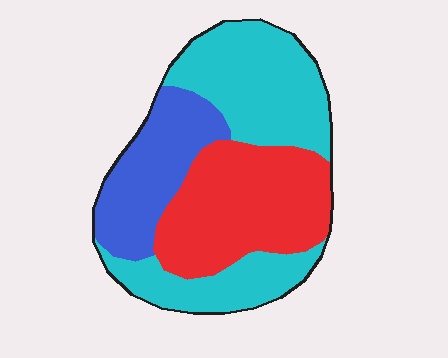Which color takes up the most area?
Cyan, at roughly 45%.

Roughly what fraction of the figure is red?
Red takes up between a third and a half of the figure.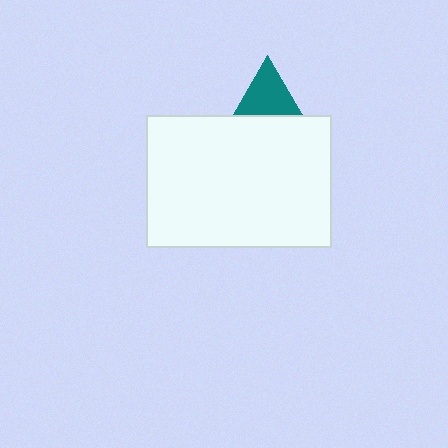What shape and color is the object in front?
The object in front is a white rectangle.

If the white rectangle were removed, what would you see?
You would see the complete teal triangle.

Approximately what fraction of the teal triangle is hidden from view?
Roughly 59% of the teal triangle is hidden behind the white rectangle.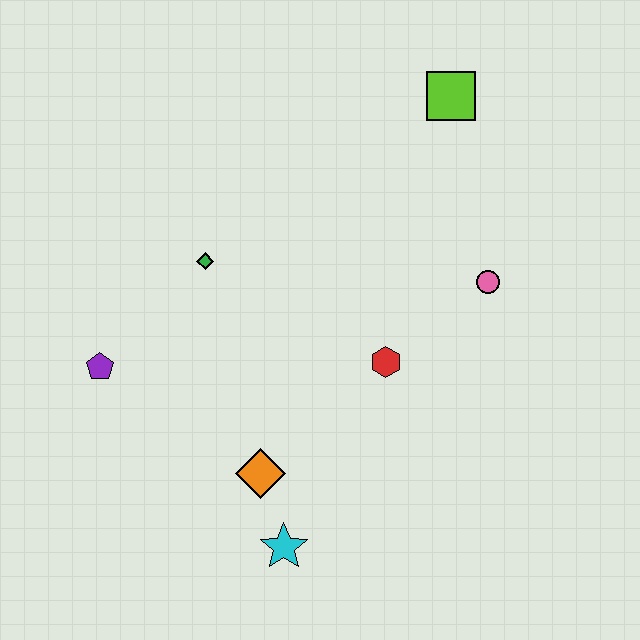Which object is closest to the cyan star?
The orange diamond is closest to the cyan star.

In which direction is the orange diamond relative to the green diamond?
The orange diamond is below the green diamond.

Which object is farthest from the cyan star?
The lime square is farthest from the cyan star.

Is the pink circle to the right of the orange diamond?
Yes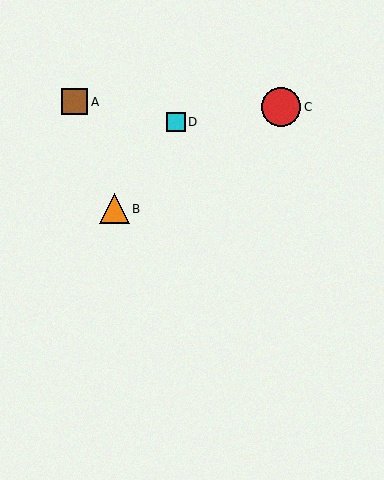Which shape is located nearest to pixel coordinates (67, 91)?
The brown square (labeled A) at (75, 102) is nearest to that location.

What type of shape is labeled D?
Shape D is a cyan square.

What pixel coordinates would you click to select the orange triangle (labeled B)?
Click at (115, 208) to select the orange triangle B.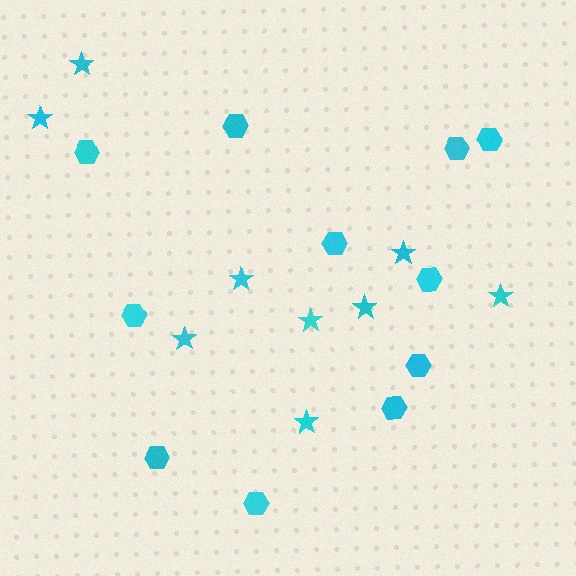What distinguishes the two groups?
There are 2 groups: one group of hexagons (11) and one group of stars (9).